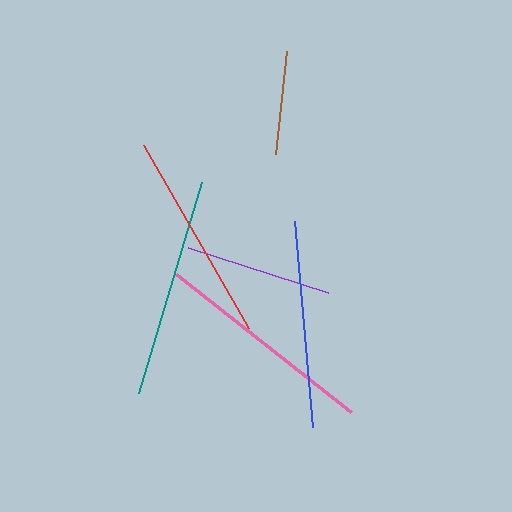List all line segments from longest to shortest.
From longest to shortest: pink, teal, red, blue, purple, brown.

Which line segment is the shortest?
The brown line is the shortest at approximately 104 pixels.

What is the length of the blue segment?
The blue segment is approximately 206 pixels long.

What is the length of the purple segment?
The purple segment is approximately 148 pixels long.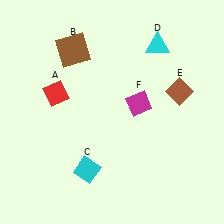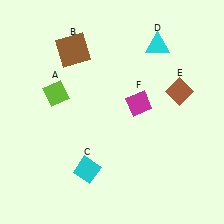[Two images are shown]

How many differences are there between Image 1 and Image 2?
There is 1 difference between the two images.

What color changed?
The diamond (A) changed from red in Image 1 to lime in Image 2.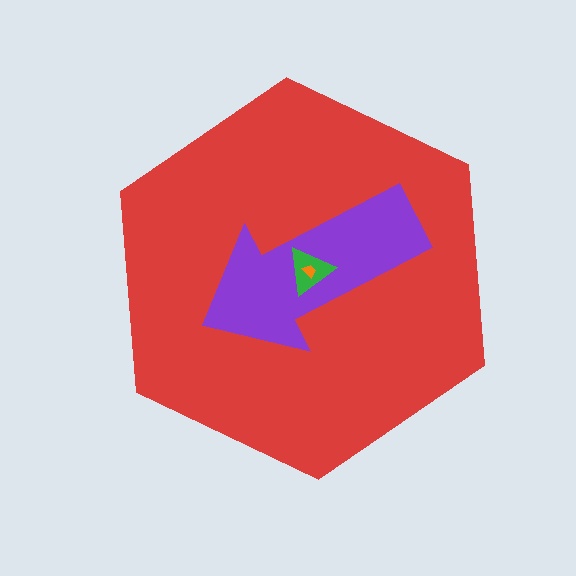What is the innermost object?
The orange trapezoid.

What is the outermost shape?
The red hexagon.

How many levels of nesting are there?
4.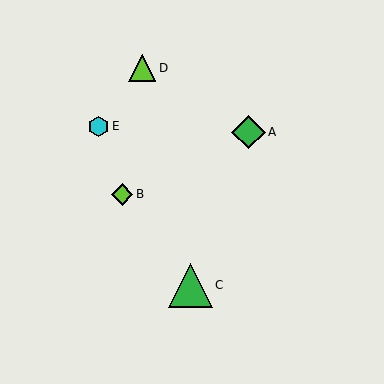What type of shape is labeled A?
Shape A is a green diamond.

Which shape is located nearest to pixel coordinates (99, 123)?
The cyan hexagon (labeled E) at (99, 126) is nearest to that location.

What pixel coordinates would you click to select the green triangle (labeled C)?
Click at (190, 285) to select the green triangle C.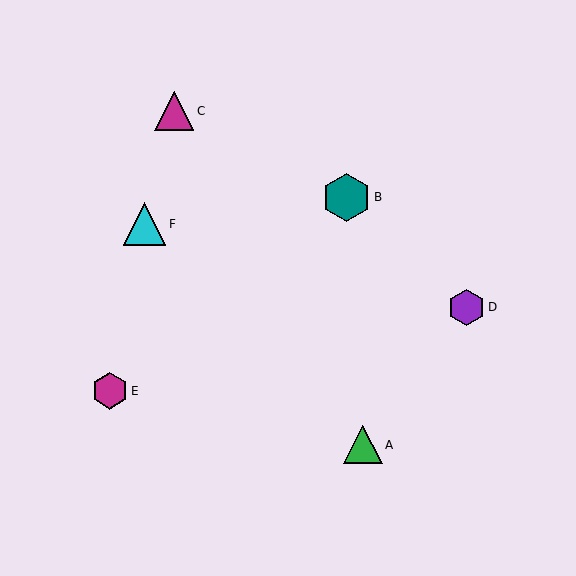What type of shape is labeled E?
Shape E is a magenta hexagon.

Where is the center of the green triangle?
The center of the green triangle is at (363, 445).